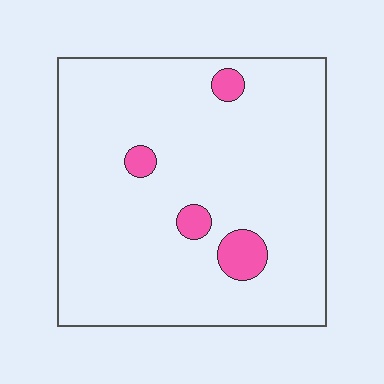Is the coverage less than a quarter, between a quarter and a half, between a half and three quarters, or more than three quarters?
Less than a quarter.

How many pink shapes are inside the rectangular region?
4.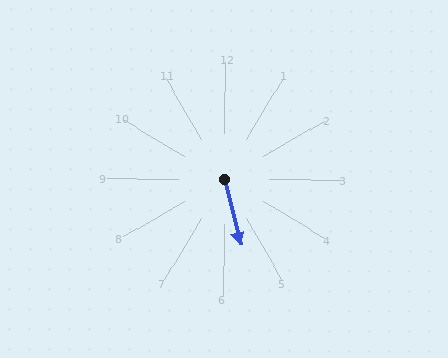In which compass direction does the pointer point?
South.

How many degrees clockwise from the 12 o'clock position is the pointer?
Approximately 166 degrees.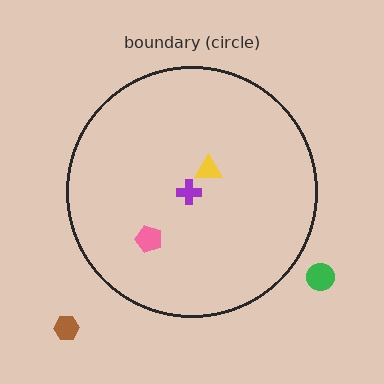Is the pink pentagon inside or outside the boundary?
Inside.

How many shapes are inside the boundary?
3 inside, 2 outside.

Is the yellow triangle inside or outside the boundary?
Inside.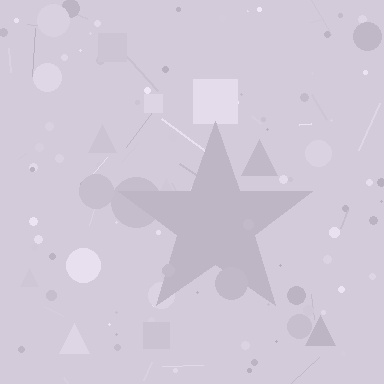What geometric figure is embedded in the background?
A star is embedded in the background.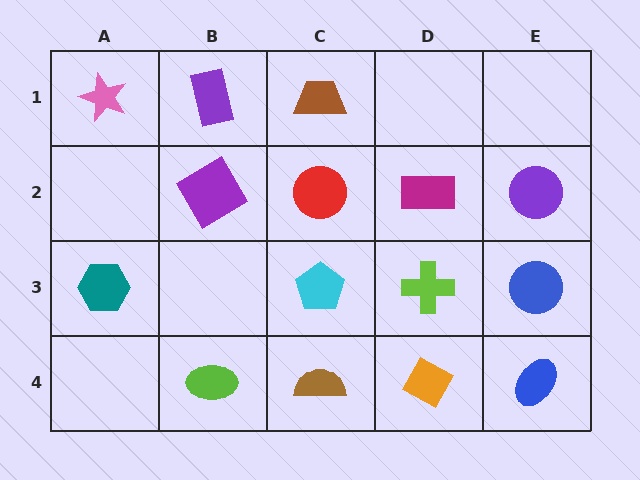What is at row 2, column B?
A purple diamond.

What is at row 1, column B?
A purple rectangle.